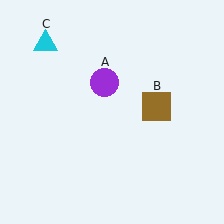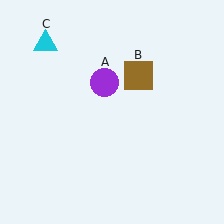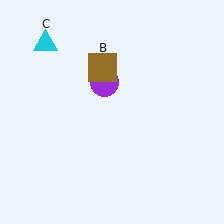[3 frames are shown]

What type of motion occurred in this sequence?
The brown square (object B) rotated counterclockwise around the center of the scene.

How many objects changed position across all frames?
1 object changed position: brown square (object B).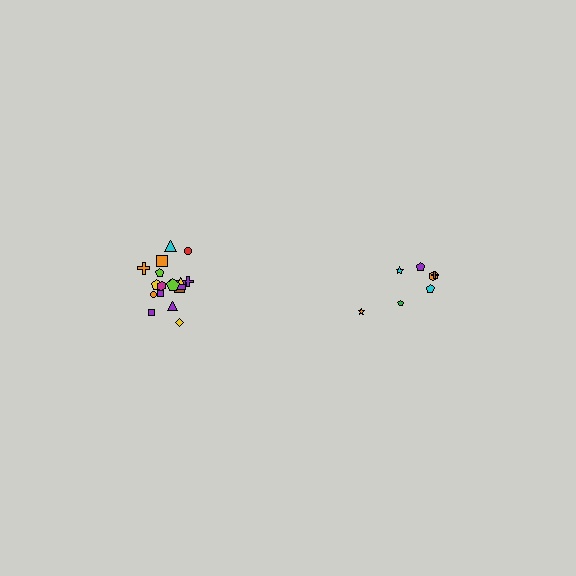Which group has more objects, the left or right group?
The left group.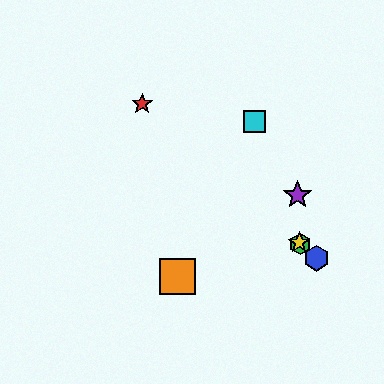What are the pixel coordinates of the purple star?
The purple star is at (298, 195).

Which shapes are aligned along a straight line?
The red star, the blue hexagon, the green hexagon, the yellow star are aligned along a straight line.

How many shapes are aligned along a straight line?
4 shapes (the red star, the blue hexagon, the green hexagon, the yellow star) are aligned along a straight line.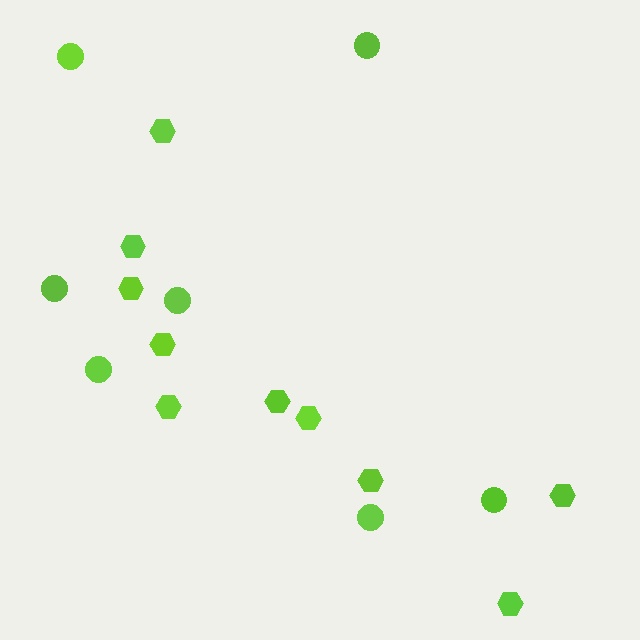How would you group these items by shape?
There are 2 groups: one group of hexagons (10) and one group of circles (7).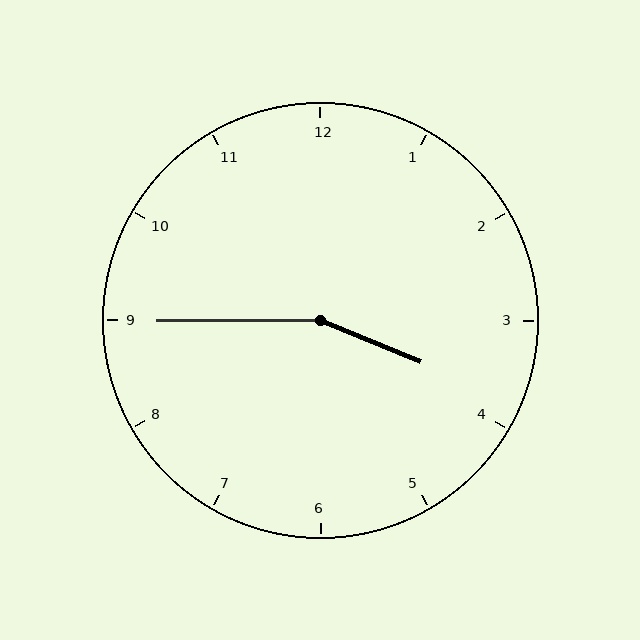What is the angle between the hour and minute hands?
Approximately 158 degrees.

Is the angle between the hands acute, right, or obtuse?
It is obtuse.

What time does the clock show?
3:45.